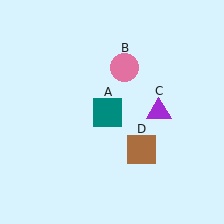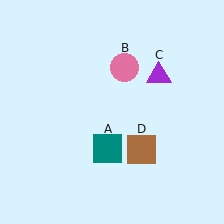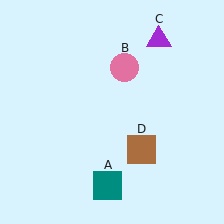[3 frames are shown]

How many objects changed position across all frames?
2 objects changed position: teal square (object A), purple triangle (object C).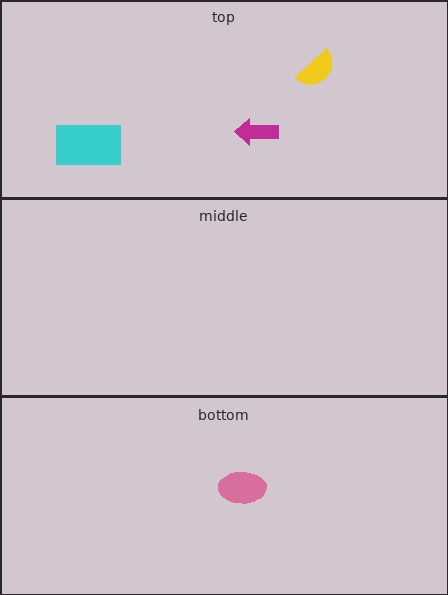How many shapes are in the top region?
3.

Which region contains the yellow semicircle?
The top region.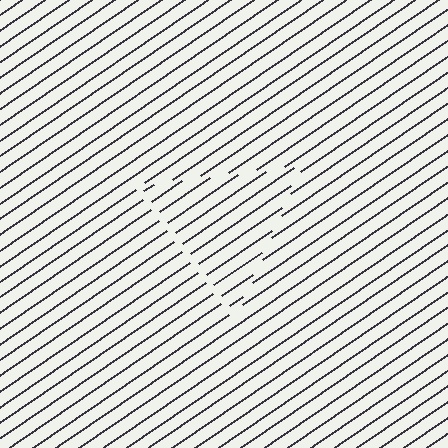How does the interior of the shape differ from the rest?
The interior of the shape contains the same grating, shifted by half a period — the contour is defined by the phase discontinuity where line-ends from the inner and outer gratings abut.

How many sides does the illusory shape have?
3 sides — the line-ends trace a triangle.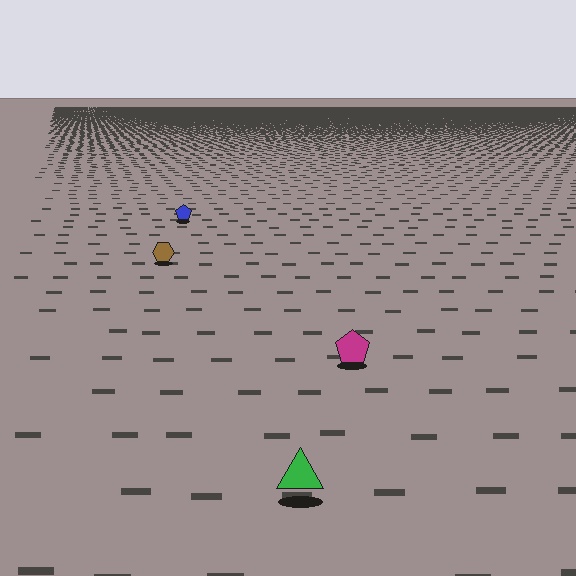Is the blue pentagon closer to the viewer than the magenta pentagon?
No. The magenta pentagon is closer — you can tell from the texture gradient: the ground texture is coarser near it.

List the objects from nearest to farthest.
From nearest to farthest: the green triangle, the magenta pentagon, the brown hexagon, the blue pentagon.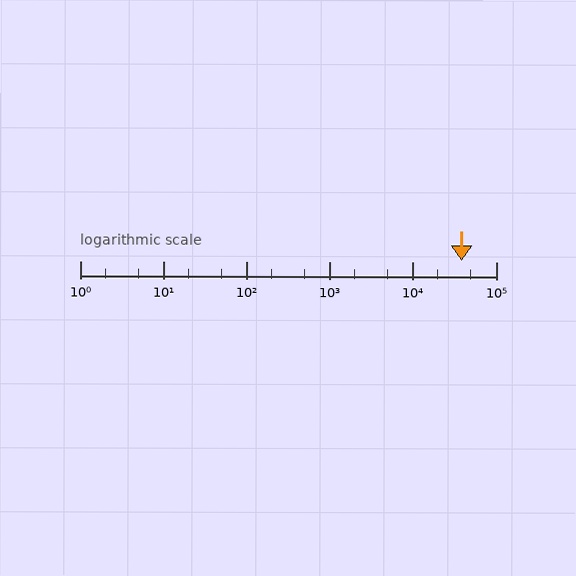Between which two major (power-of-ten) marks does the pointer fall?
The pointer is between 10000 and 100000.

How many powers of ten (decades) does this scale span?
The scale spans 5 decades, from 1 to 100000.